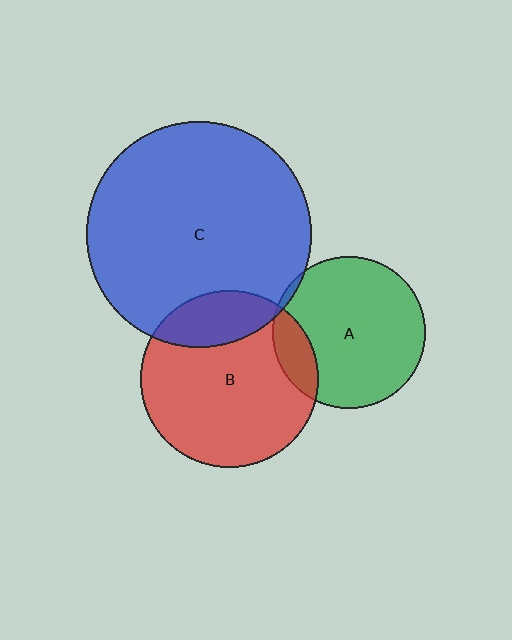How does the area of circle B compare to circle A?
Approximately 1.4 times.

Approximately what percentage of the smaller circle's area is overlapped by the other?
Approximately 15%.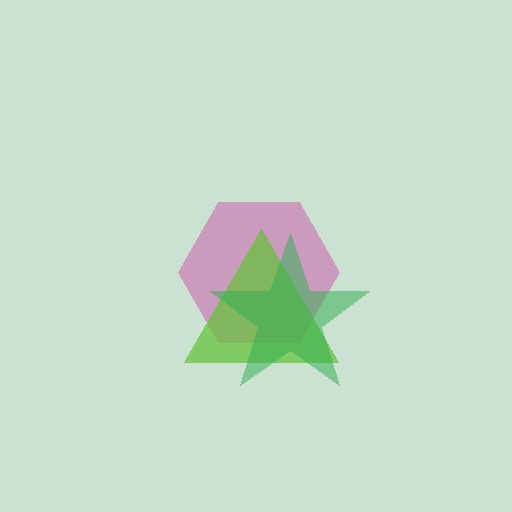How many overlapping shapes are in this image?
There are 3 overlapping shapes in the image.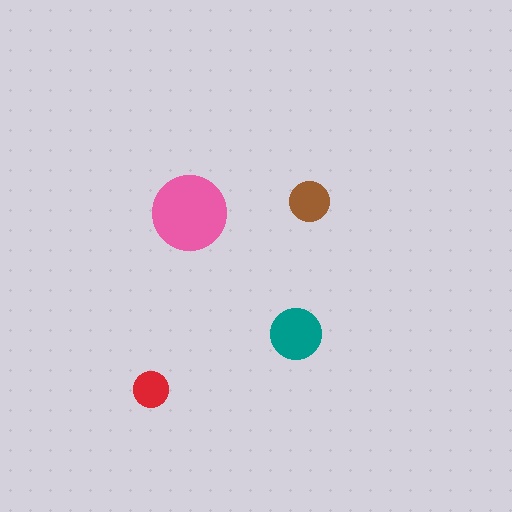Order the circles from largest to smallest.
the pink one, the teal one, the brown one, the red one.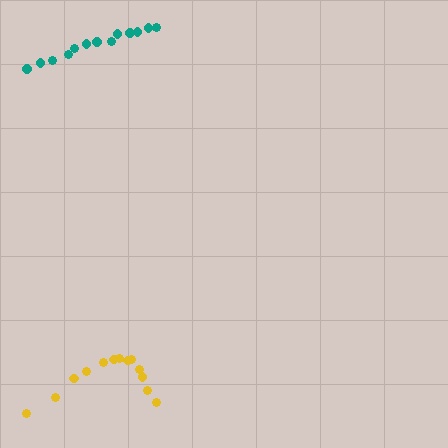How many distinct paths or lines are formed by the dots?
There are 2 distinct paths.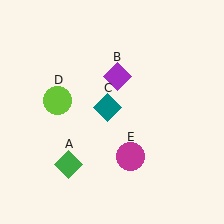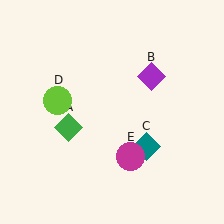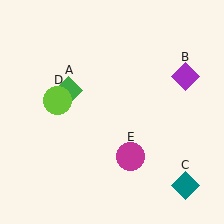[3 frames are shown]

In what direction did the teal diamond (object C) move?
The teal diamond (object C) moved down and to the right.